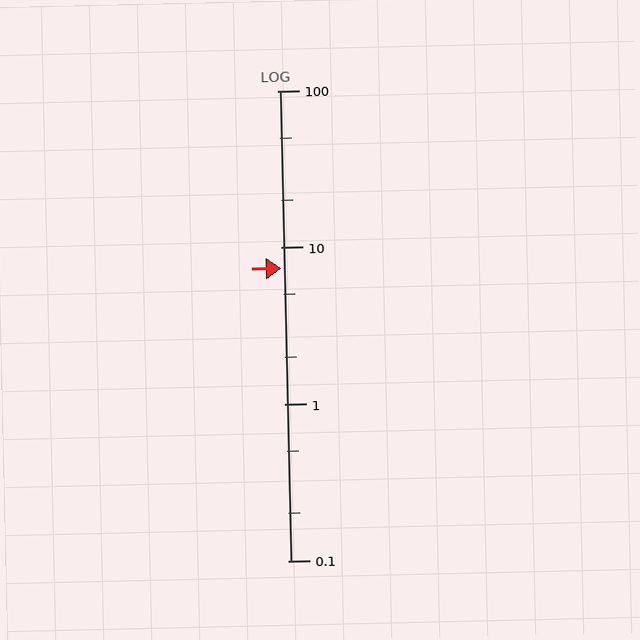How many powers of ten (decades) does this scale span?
The scale spans 3 decades, from 0.1 to 100.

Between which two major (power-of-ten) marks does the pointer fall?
The pointer is between 1 and 10.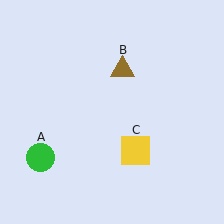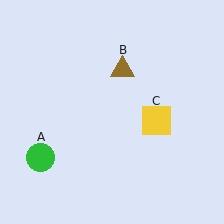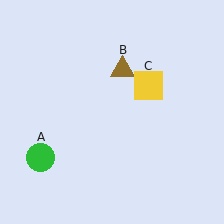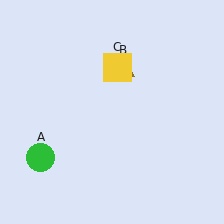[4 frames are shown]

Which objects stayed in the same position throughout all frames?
Green circle (object A) and brown triangle (object B) remained stationary.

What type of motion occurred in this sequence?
The yellow square (object C) rotated counterclockwise around the center of the scene.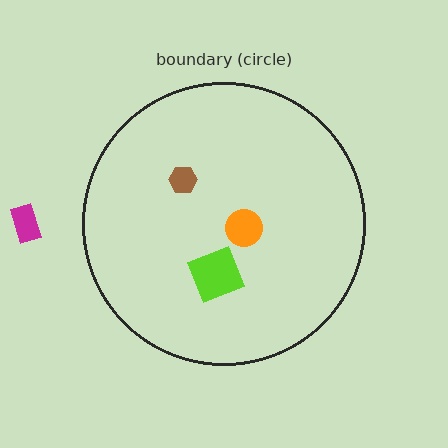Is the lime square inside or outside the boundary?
Inside.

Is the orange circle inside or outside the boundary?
Inside.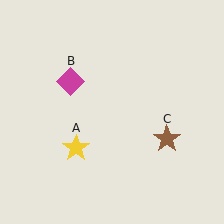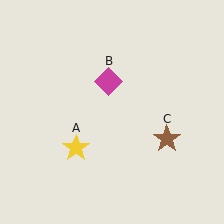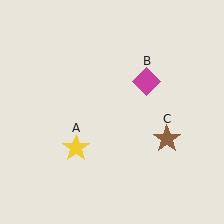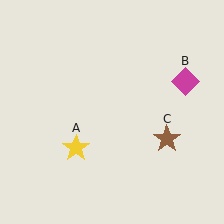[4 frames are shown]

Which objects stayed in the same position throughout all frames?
Yellow star (object A) and brown star (object C) remained stationary.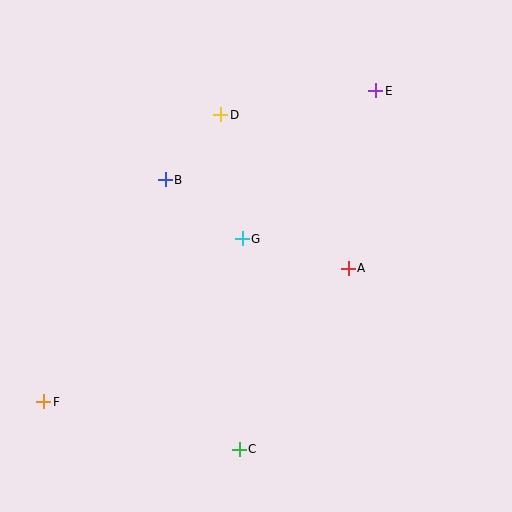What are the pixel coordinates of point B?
Point B is at (165, 180).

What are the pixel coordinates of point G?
Point G is at (242, 239).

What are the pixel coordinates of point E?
Point E is at (376, 91).